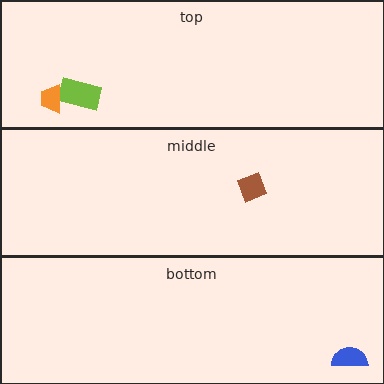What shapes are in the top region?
The lime rectangle, the orange trapezoid.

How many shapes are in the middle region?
1.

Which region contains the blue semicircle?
The bottom region.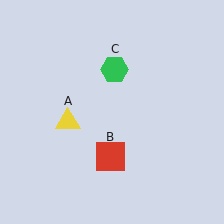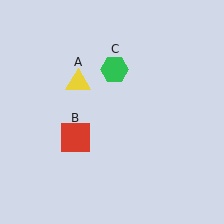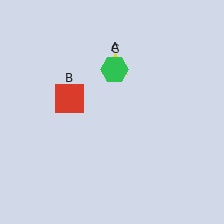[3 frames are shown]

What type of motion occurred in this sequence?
The yellow triangle (object A), red square (object B) rotated clockwise around the center of the scene.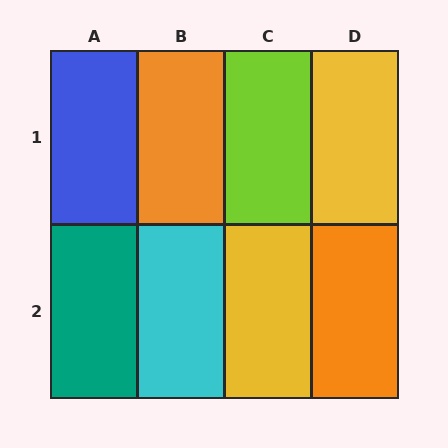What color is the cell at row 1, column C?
Lime.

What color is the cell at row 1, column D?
Yellow.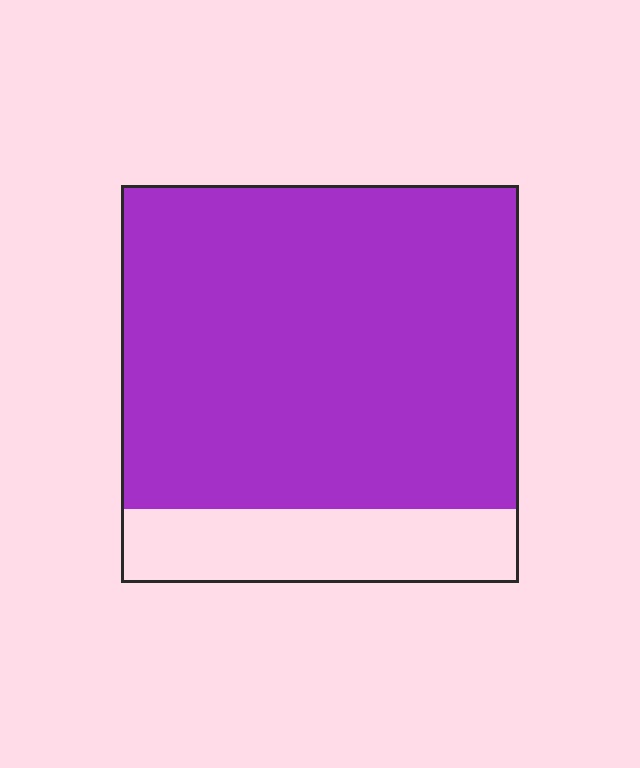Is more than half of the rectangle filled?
Yes.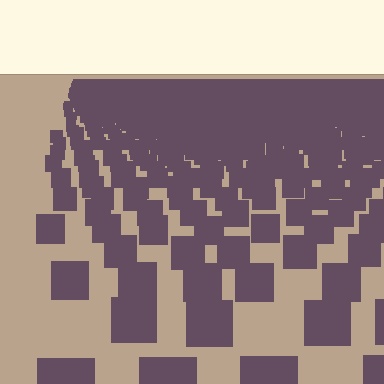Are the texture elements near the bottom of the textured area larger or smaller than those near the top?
Larger. Near the bottom, elements are closer to the viewer and appear at a bigger on-screen size.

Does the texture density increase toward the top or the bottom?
Density increases toward the top.